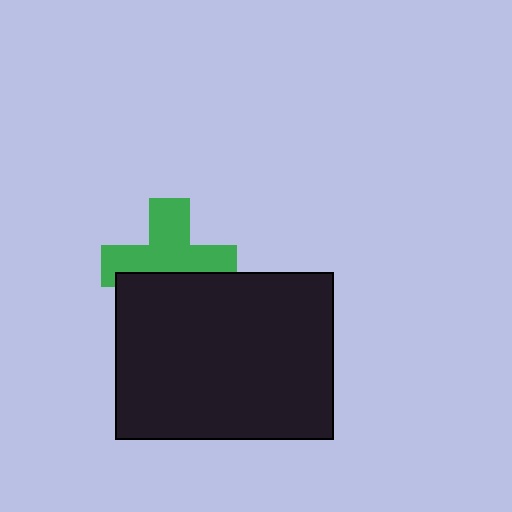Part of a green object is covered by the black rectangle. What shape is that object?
It is a cross.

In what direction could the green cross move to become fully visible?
The green cross could move up. That would shift it out from behind the black rectangle entirely.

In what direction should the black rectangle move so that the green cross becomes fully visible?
The black rectangle should move down. That is the shortest direction to clear the overlap and leave the green cross fully visible.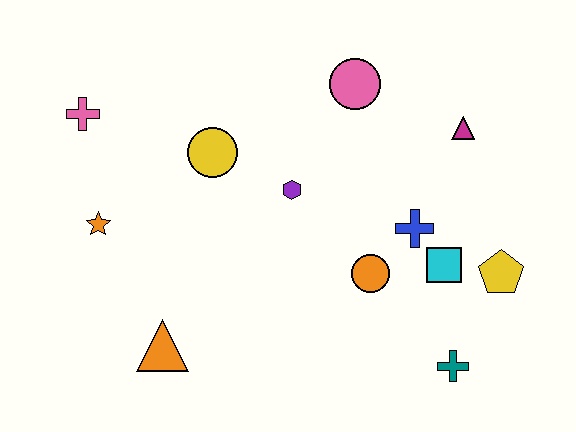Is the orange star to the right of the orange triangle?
No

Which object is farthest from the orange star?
The yellow pentagon is farthest from the orange star.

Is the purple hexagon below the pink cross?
Yes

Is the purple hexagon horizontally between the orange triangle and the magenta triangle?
Yes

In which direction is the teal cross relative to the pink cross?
The teal cross is to the right of the pink cross.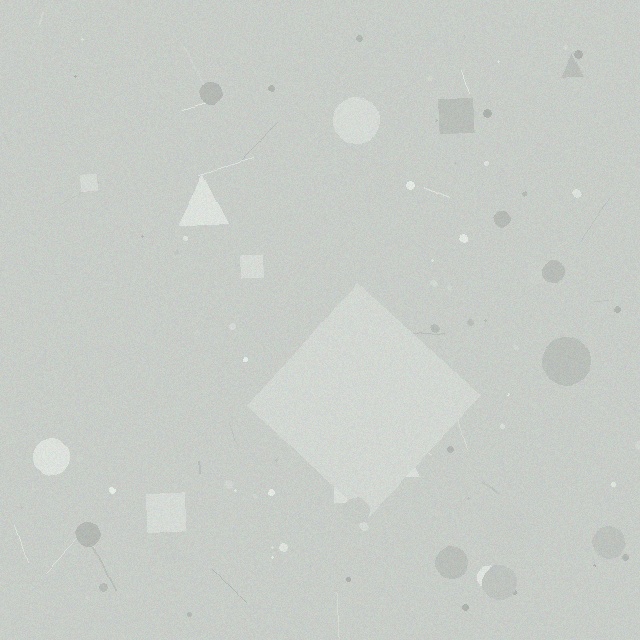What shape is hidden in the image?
A diamond is hidden in the image.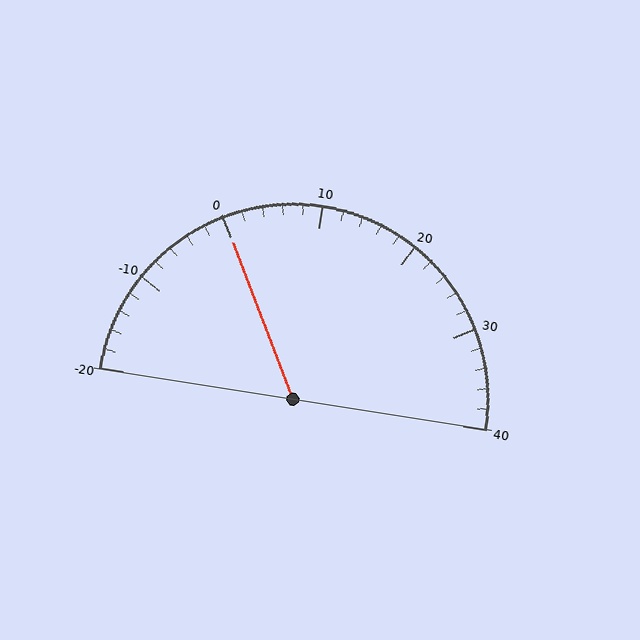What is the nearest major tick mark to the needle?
The nearest major tick mark is 0.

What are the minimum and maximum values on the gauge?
The gauge ranges from -20 to 40.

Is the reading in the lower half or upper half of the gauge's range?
The reading is in the lower half of the range (-20 to 40).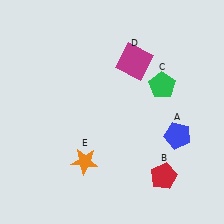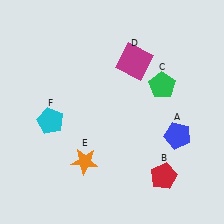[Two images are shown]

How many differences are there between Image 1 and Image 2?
There is 1 difference between the two images.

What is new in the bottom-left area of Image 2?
A cyan pentagon (F) was added in the bottom-left area of Image 2.